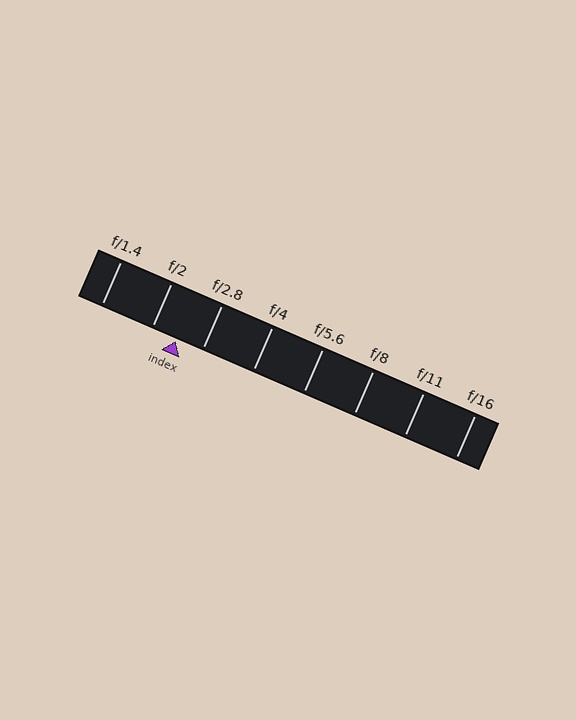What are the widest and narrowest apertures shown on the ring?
The widest aperture shown is f/1.4 and the narrowest is f/16.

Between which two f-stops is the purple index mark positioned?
The index mark is between f/2 and f/2.8.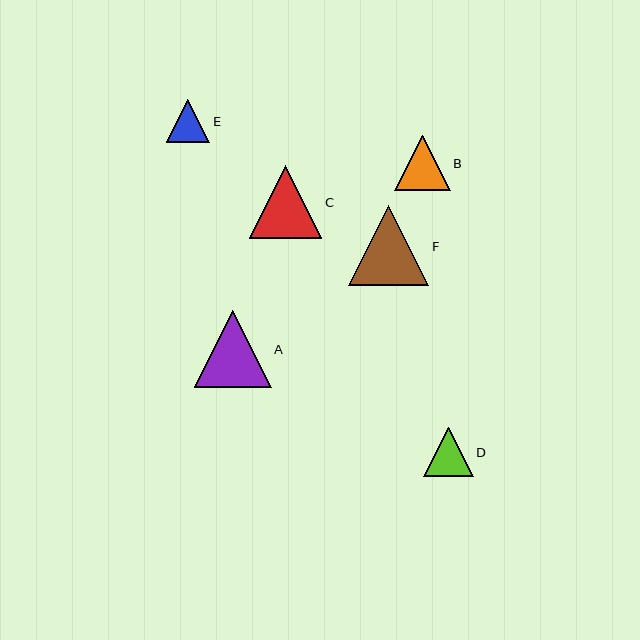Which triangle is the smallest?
Triangle E is the smallest with a size of approximately 44 pixels.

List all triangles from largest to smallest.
From largest to smallest: F, A, C, B, D, E.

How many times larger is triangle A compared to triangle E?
Triangle A is approximately 1.8 times the size of triangle E.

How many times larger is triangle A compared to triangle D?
Triangle A is approximately 1.6 times the size of triangle D.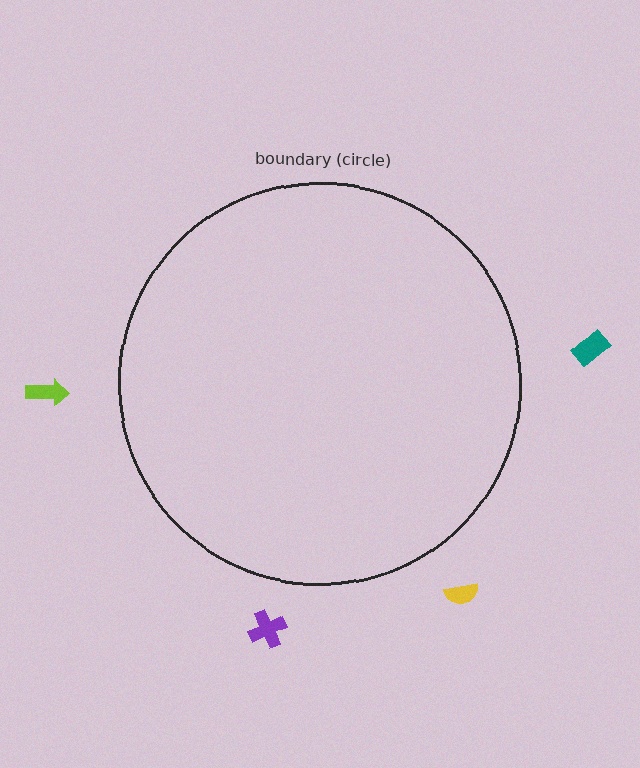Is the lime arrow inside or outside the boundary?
Outside.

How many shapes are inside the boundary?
0 inside, 4 outside.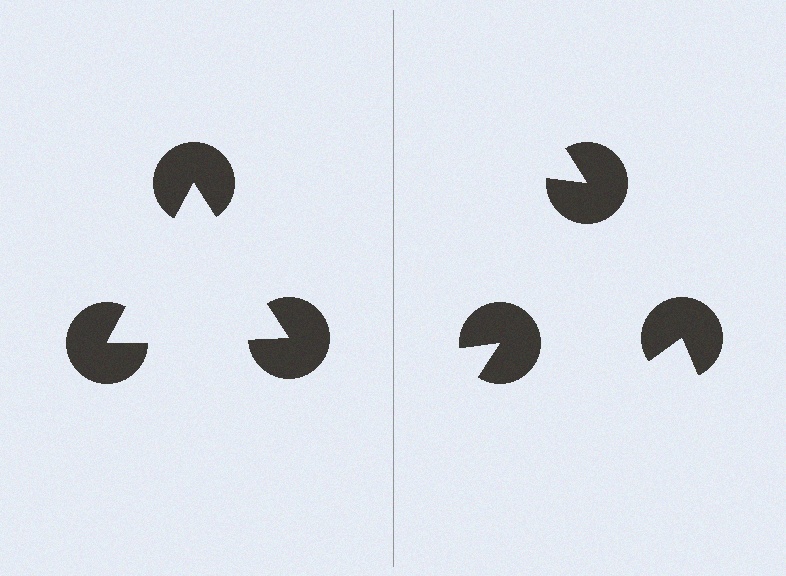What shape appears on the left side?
An illusory triangle.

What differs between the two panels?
The pac-man discs are positioned identically on both sides; only the wedge orientations differ. On the left they align to a triangle; on the right they are misaligned.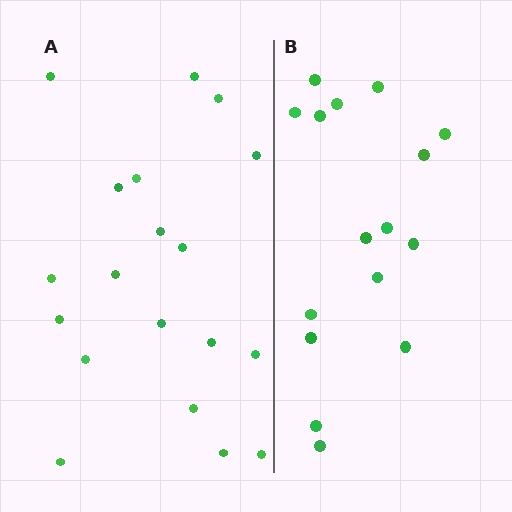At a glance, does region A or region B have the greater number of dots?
Region A (the left region) has more dots.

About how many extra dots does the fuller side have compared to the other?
Region A has just a few more — roughly 2 or 3 more dots than region B.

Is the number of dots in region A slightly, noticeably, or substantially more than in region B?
Region A has only slightly more — the two regions are fairly close. The ratio is roughly 1.2 to 1.